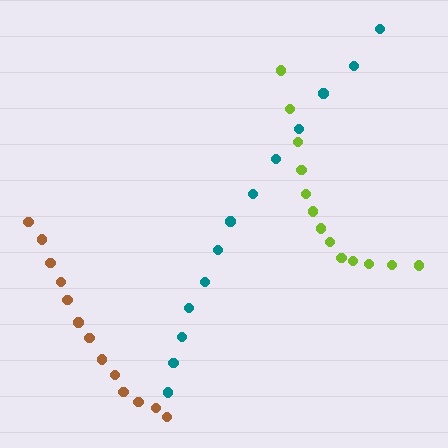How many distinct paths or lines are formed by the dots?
There are 3 distinct paths.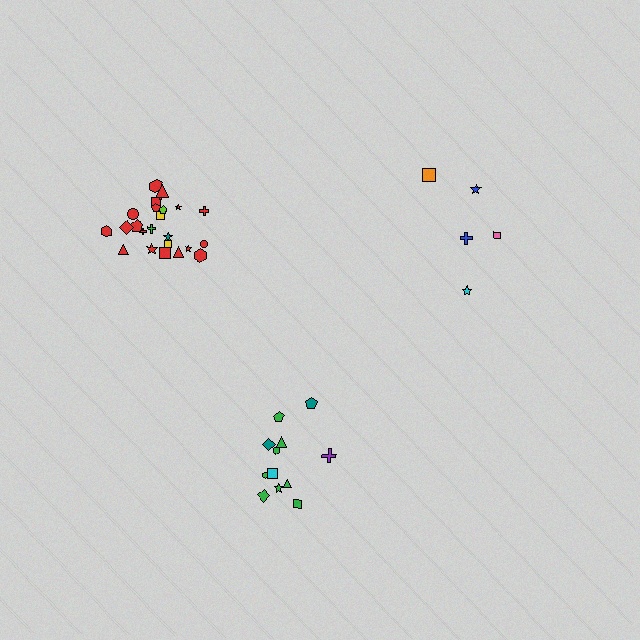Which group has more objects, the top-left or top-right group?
The top-left group.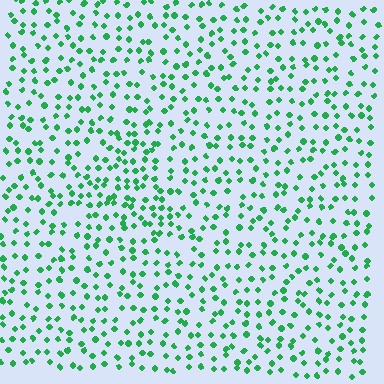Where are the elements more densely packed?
The elements are more densely packed inside the triangle boundary.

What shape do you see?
I see a triangle.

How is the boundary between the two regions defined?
The boundary is defined by a change in element density (approximately 1.6x ratio). All elements are the same color, size, and shape.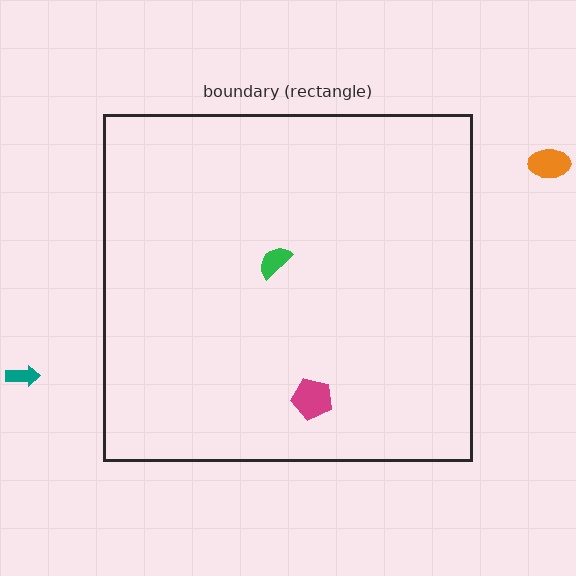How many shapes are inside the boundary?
2 inside, 2 outside.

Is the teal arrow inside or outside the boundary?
Outside.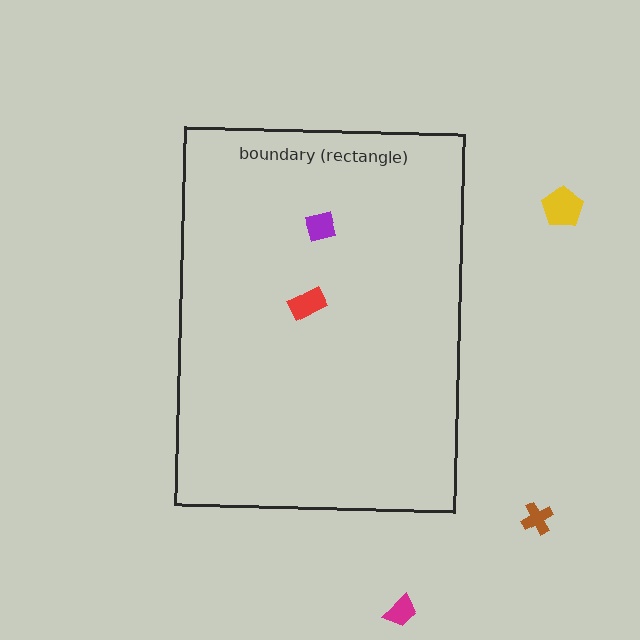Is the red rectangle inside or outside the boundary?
Inside.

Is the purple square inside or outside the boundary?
Inside.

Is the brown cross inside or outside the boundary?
Outside.